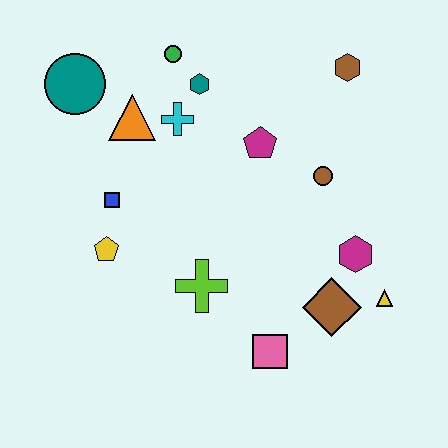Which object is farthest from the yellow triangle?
The teal circle is farthest from the yellow triangle.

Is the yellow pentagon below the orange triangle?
Yes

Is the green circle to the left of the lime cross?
Yes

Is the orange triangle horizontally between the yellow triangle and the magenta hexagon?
No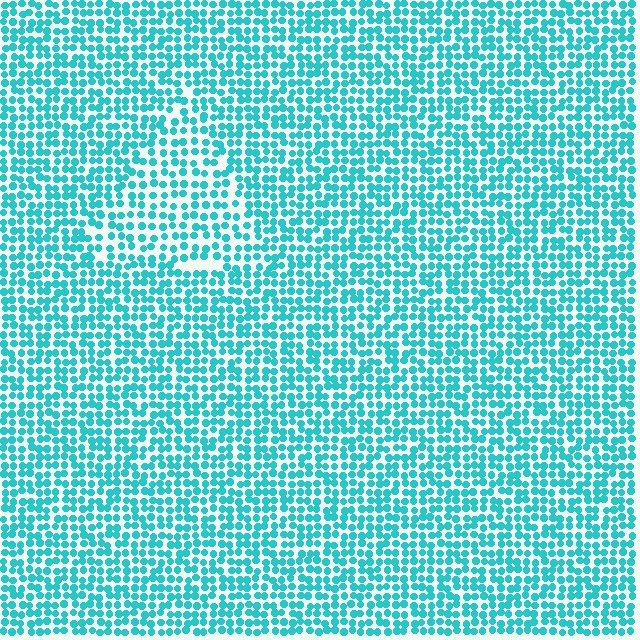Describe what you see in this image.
The image contains small cyan elements arranged at two different densities. A triangle-shaped region is visible where the elements are less densely packed than the surrounding area.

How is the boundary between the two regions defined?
The boundary is defined by a change in element density (approximately 1.5x ratio). All elements are the same color, size, and shape.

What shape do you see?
I see a triangle.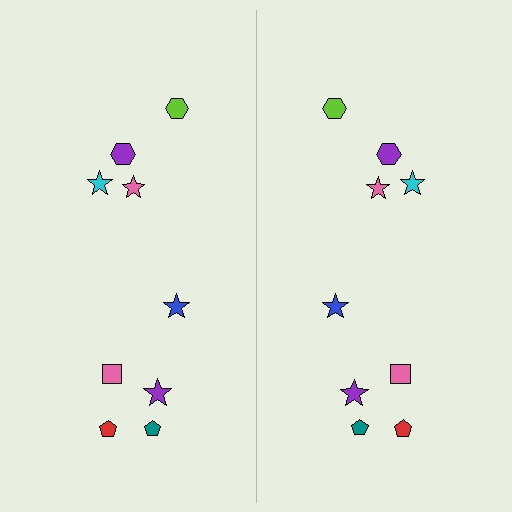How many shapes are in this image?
There are 18 shapes in this image.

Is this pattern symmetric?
Yes, this pattern has bilateral (reflection) symmetry.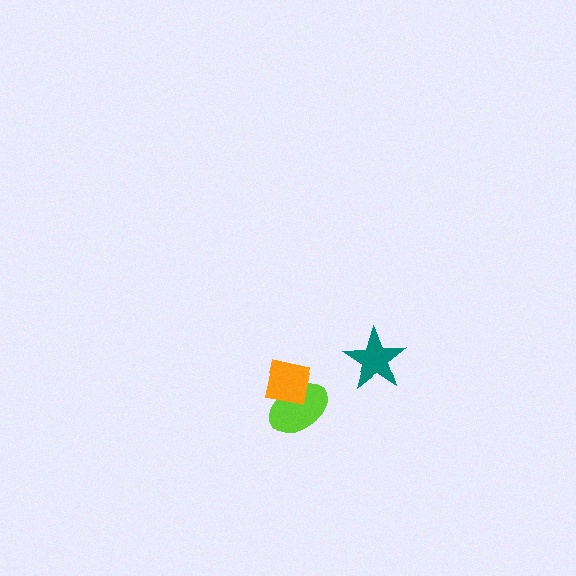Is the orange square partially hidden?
No, no other shape covers it.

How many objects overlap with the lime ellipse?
1 object overlaps with the lime ellipse.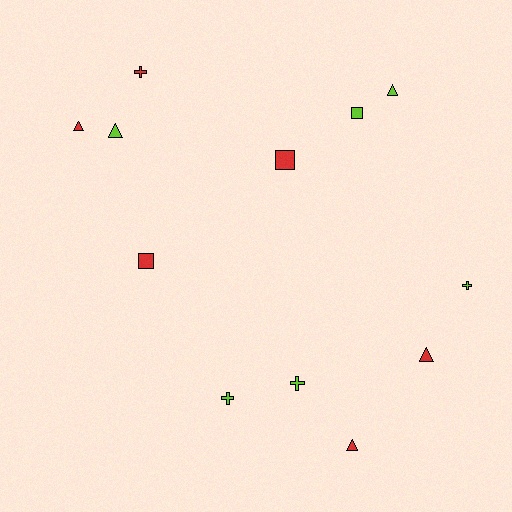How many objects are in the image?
There are 12 objects.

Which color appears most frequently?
Red, with 6 objects.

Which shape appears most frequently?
Triangle, with 5 objects.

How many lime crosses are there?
There are 3 lime crosses.